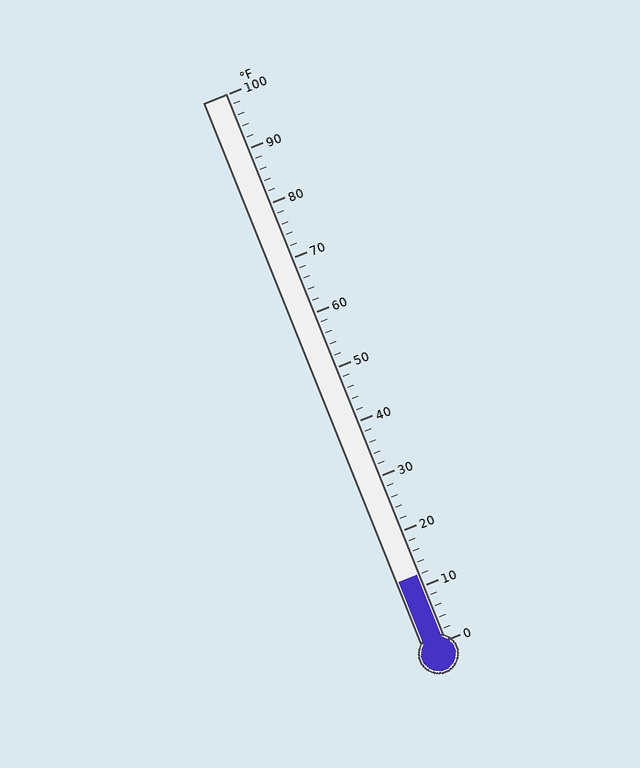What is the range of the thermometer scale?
The thermometer scale ranges from 0°F to 100°F.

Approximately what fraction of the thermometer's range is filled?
The thermometer is filled to approximately 10% of its range.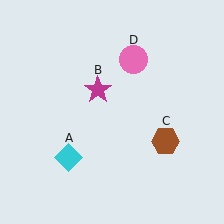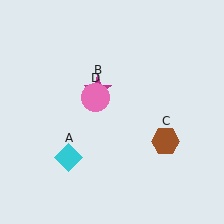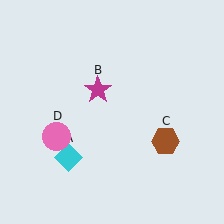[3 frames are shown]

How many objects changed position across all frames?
1 object changed position: pink circle (object D).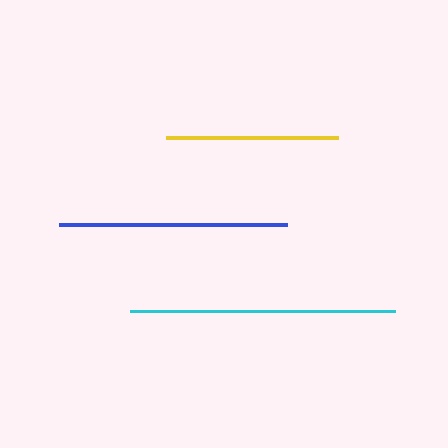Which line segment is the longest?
The cyan line is the longest at approximately 264 pixels.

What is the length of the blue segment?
The blue segment is approximately 228 pixels long.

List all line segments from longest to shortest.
From longest to shortest: cyan, blue, yellow.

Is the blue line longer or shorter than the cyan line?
The cyan line is longer than the blue line.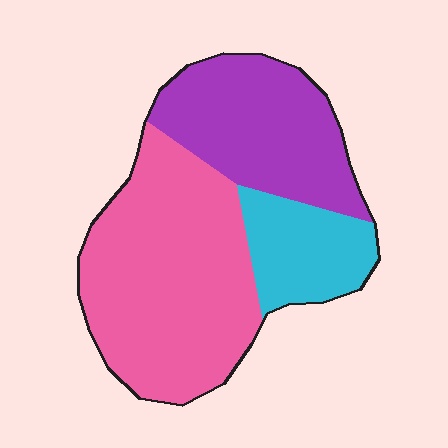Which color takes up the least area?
Cyan, at roughly 15%.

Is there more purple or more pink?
Pink.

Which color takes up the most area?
Pink, at roughly 50%.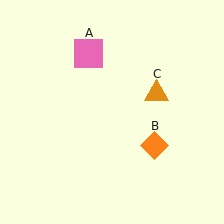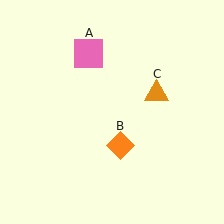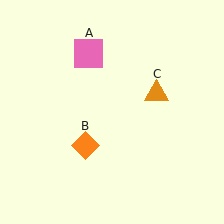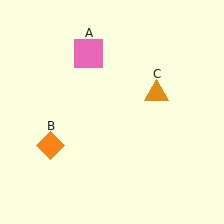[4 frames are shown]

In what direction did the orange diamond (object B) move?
The orange diamond (object B) moved left.